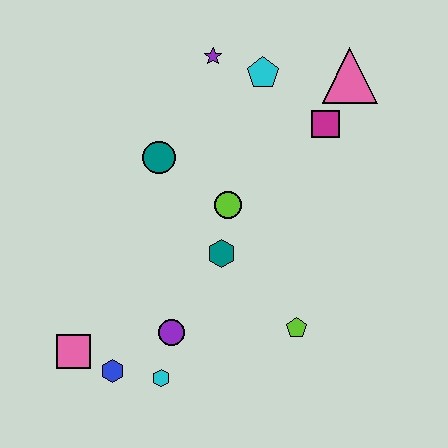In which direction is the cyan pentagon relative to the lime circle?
The cyan pentagon is above the lime circle.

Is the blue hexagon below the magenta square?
Yes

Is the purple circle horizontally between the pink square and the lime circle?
Yes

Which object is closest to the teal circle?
The lime circle is closest to the teal circle.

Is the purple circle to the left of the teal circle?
No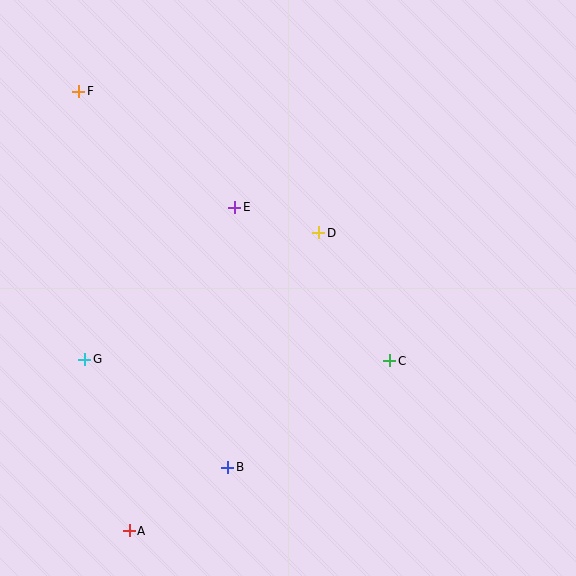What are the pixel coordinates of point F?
Point F is at (79, 91).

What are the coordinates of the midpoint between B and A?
The midpoint between B and A is at (179, 499).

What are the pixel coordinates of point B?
Point B is at (228, 467).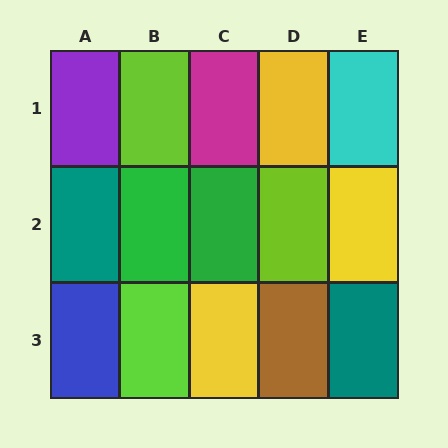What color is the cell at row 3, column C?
Yellow.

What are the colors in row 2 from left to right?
Teal, green, green, lime, yellow.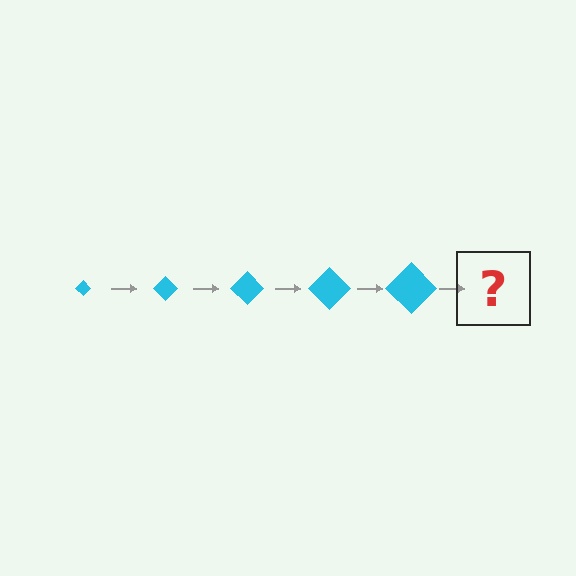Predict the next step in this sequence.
The next step is a cyan diamond, larger than the previous one.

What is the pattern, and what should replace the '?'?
The pattern is that the diamond gets progressively larger each step. The '?' should be a cyan diamond, larger than the previous one.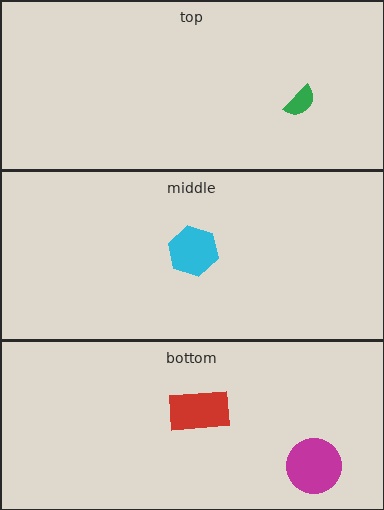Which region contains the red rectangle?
The bottom region.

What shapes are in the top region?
The green semicircle.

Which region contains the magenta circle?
The bottom region.